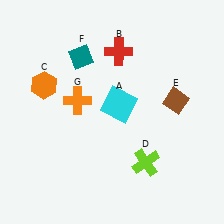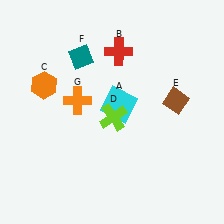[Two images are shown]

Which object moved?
The lime cross (D) moved up.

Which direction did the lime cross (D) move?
The lime cross (D) moved up.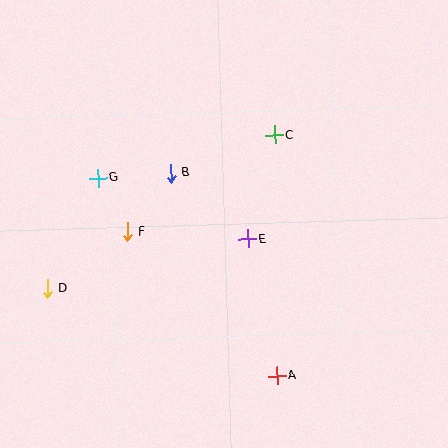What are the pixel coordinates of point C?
Point C is at (275, 135).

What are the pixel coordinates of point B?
Point B is at (171, 173).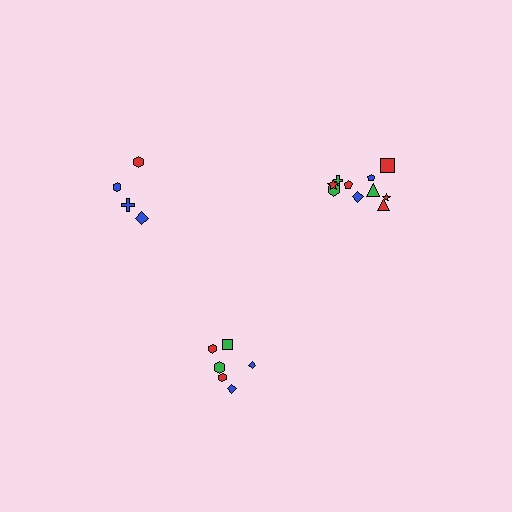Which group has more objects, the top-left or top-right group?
The top-right group.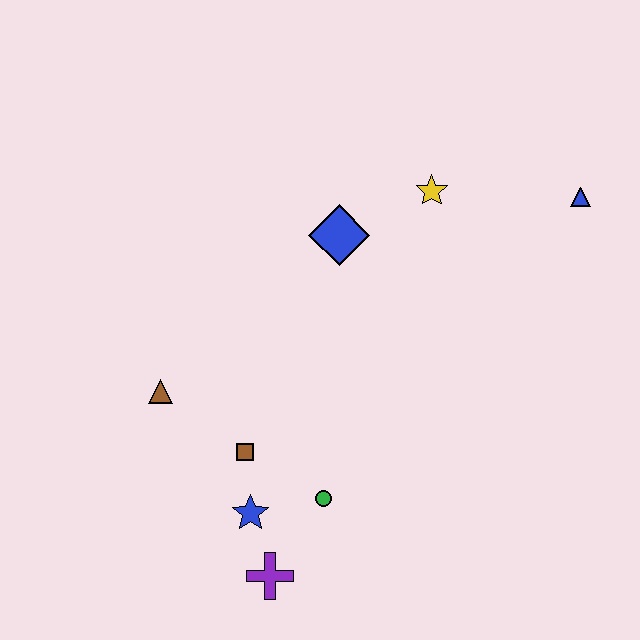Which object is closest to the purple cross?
The blue star is closest to the purple cross.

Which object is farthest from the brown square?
The blue triangle is farthest from the brown square.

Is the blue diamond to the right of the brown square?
Yes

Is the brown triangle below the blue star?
No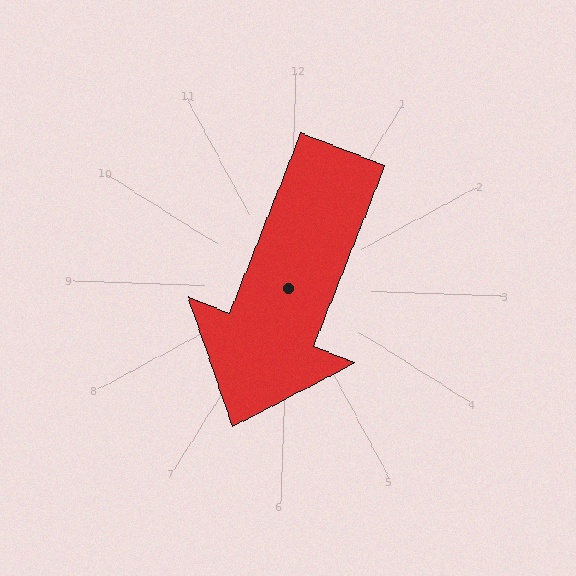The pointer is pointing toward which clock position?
Roughly 7 o'clock.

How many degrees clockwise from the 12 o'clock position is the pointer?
Approximately 200 degrees.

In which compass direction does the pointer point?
South.